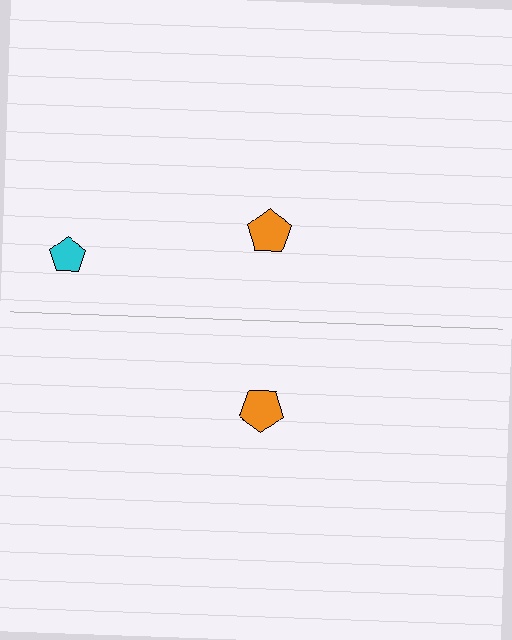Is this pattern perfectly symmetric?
No, the pattern is not perfectly symmetric. A cyan pentagon is missing from the bottom side.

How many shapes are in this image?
There are 3 shapes in this image.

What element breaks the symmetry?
A cyan pentagon is missing from the bottom side.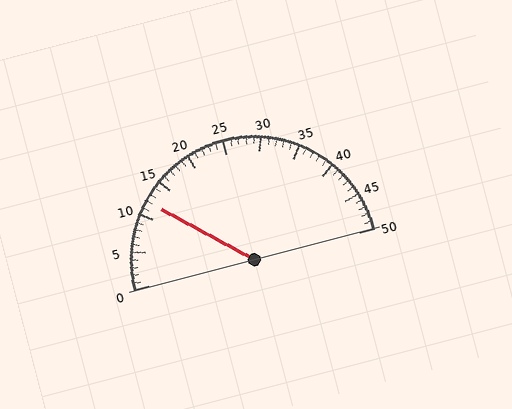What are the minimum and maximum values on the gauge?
The gauge ranges from 0 to 50.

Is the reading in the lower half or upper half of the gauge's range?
The reading is in the lower half of the range (0 to 50).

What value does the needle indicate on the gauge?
The needle indicates approximately 12.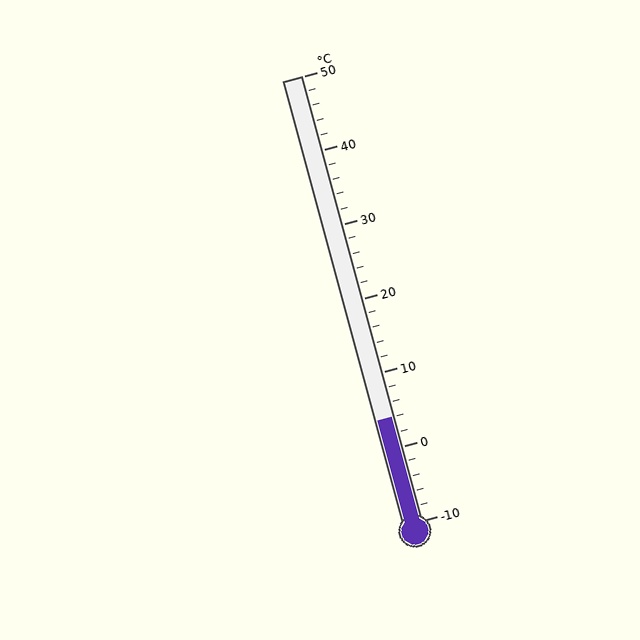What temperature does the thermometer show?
The thermometer shows approximately 4°C.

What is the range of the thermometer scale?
The thermometer scale ranges from -10°C to 50°C.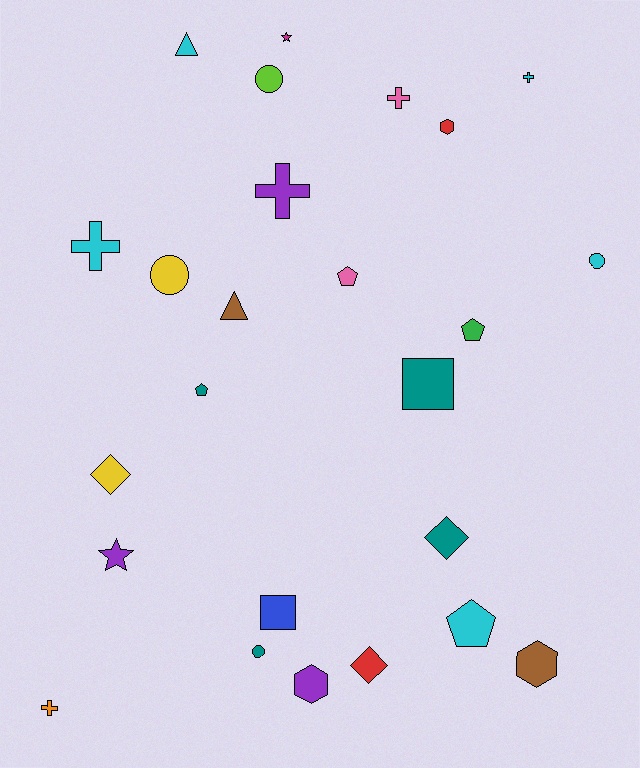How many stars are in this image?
There are 2 stars.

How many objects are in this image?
There are 25 objects.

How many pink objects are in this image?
There are 2 pink objects.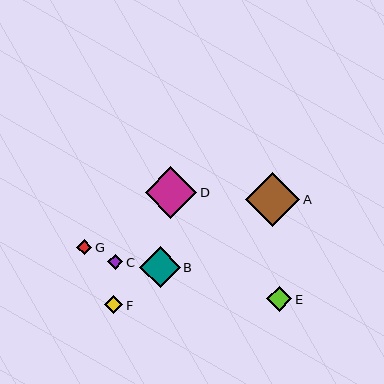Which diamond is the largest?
Diamond A is the largest with a size of approximately 54 pixels.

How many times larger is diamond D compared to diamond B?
Diamond D is approximately 1.3 times the size of diamond B.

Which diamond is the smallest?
Diamond C is the smallest with a size of approximately 15 pixels.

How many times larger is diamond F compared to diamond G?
Diamond F is approximately 1.2 times the size of diamond G.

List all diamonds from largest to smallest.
From largest to smallest: A, D, B, E, F, G, C.